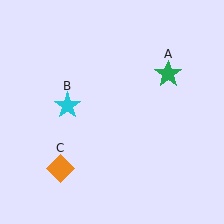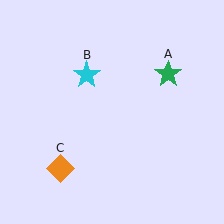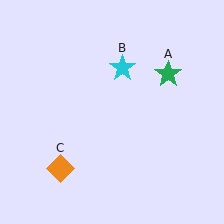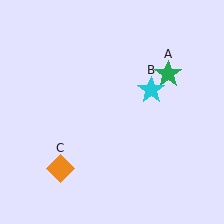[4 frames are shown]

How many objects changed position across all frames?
1 object changed position: cyan star (object B).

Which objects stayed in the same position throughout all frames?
Green star (object A) and orange diamond (object C) remained stationary.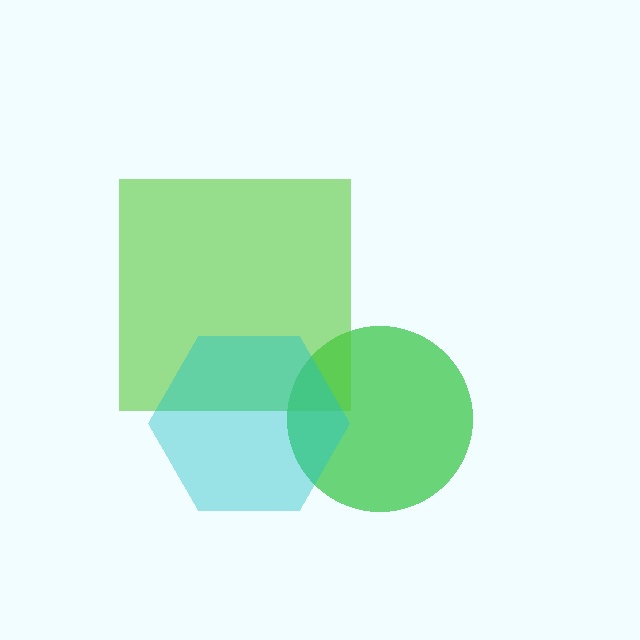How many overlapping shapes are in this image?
There are 3 overlapping shapes in the image.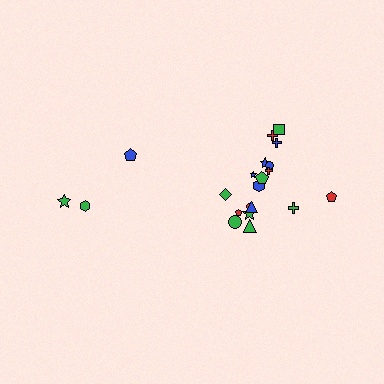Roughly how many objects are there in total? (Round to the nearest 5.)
Roughly 20 objects in total.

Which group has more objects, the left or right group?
The right group.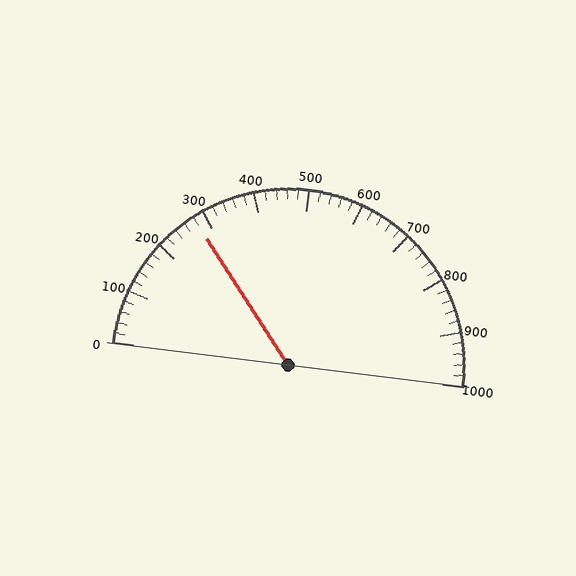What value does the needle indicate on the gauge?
The needle indicates approximately 280.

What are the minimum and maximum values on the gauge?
The gauge ranges from 0 to 1000.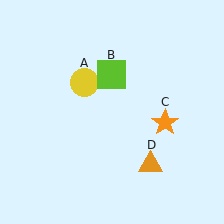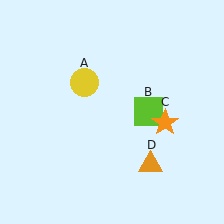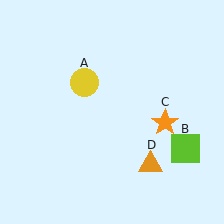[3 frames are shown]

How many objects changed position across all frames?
1 object changed position: lime square (object B).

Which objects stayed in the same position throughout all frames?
Yellow circle (object A) and orange star (object C) and orange triangle (object D) remained stationary.